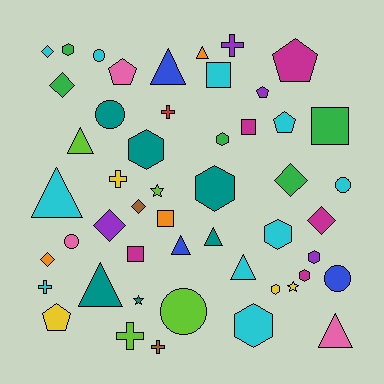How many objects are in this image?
There are 50 objects.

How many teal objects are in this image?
There are 6 teal objects.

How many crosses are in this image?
There are 6 crosses.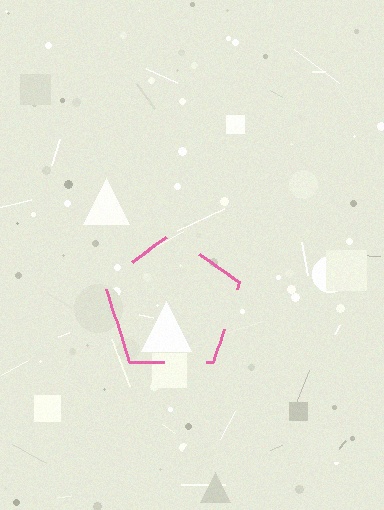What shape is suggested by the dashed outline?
The dashed outline suggests a pentagon.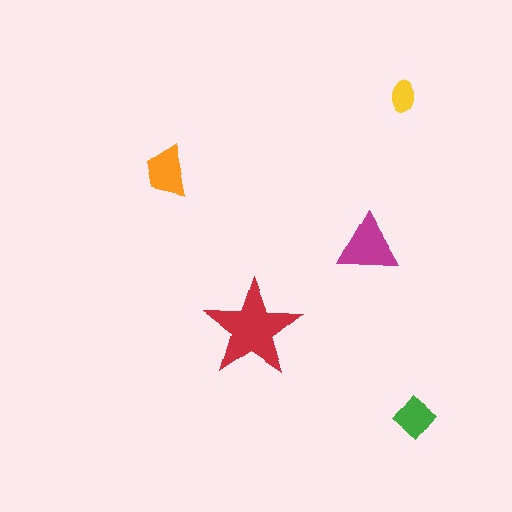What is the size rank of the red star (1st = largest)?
1st.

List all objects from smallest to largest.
The yellow ellipse, the green diamond, the orange trapezoid, the magenta triangle, the red star.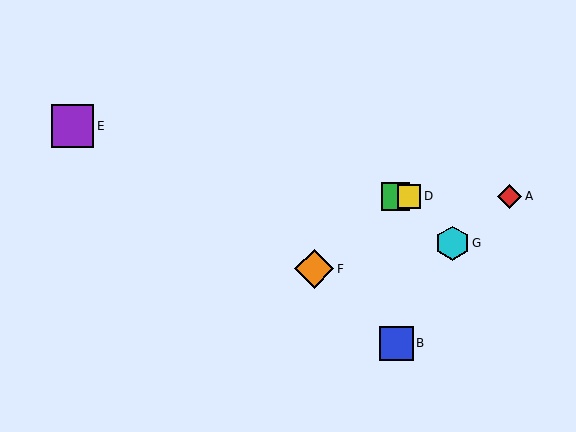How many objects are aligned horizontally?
3 objects (A, C, D) are aligned horizontally.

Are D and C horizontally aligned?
Yes, both are at y≈196.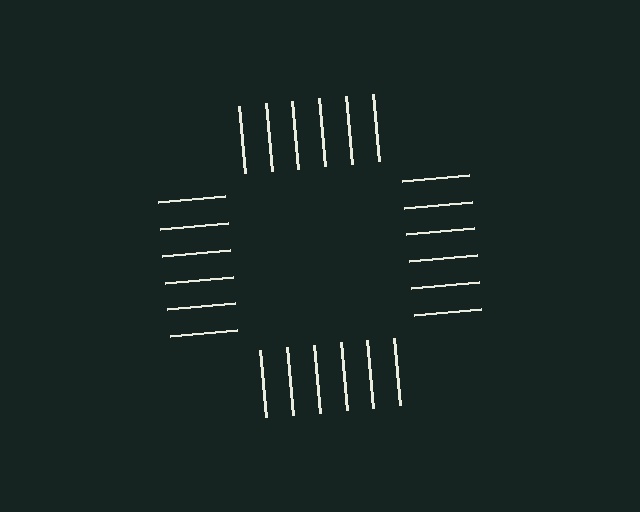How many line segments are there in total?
24 — 6 along each of the 4 edges.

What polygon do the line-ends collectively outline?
An illusory square — the line segments terminate on its edges but no continuous stroke is drawn.